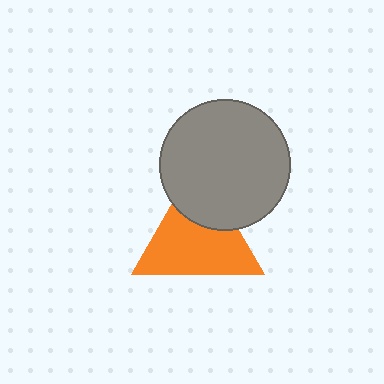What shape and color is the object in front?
The object in front is a gray circle.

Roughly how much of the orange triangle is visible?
Most of it is visible (roughly 70%).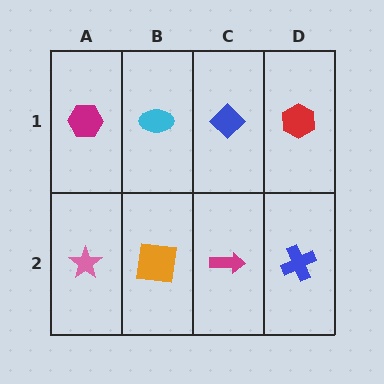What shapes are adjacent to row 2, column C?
A blue diamond (row 1, column C), an orange square (row 2, column B), a blue cross (row 2, column D).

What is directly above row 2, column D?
A red hexagon.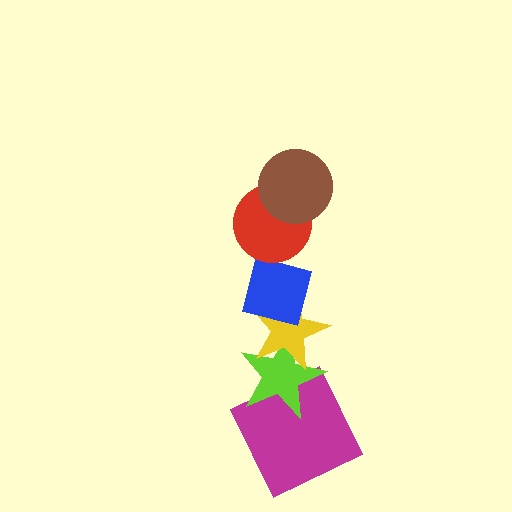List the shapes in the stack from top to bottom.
From top to bottom: the brown circle, the red circle, the blue square, the yellow star, the lime star, the magenta square.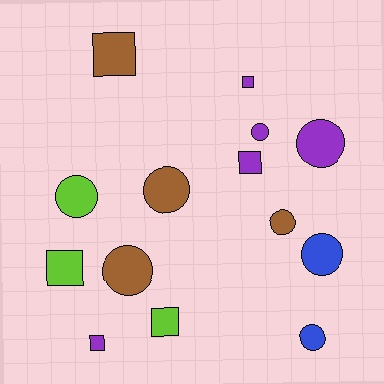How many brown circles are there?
There are 3 brown circles.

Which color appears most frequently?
Purple, with 5 objects.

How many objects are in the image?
There are 14 objects.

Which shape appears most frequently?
Circle, with 8 objects.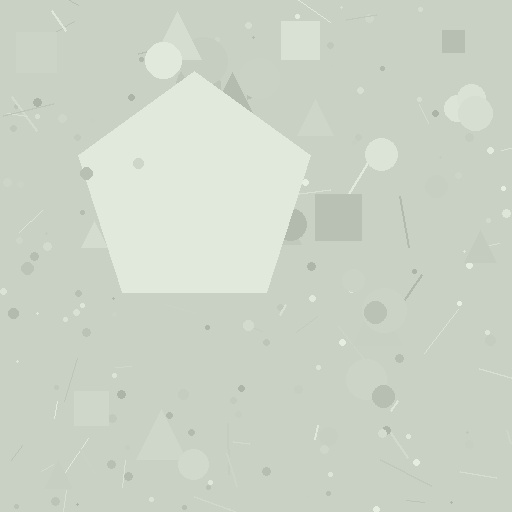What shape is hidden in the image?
A pentagon is hidden in the image.